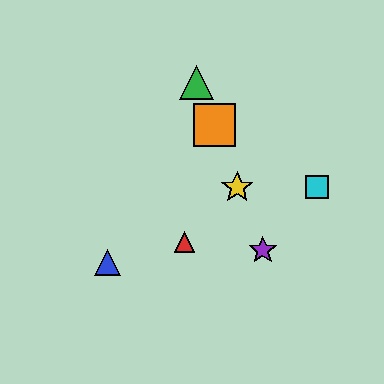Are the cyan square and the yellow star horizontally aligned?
Yes, both are at y≈187.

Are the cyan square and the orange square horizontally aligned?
No, the cyan square is at y≈187 and the orange square is at y≈125.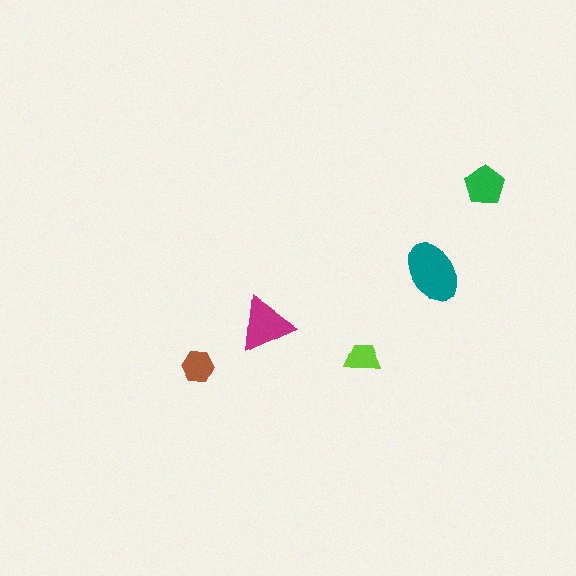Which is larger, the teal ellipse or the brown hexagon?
The teal ellipse.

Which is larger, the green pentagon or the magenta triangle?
The magenta triangle.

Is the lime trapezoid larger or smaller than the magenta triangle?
Smaller.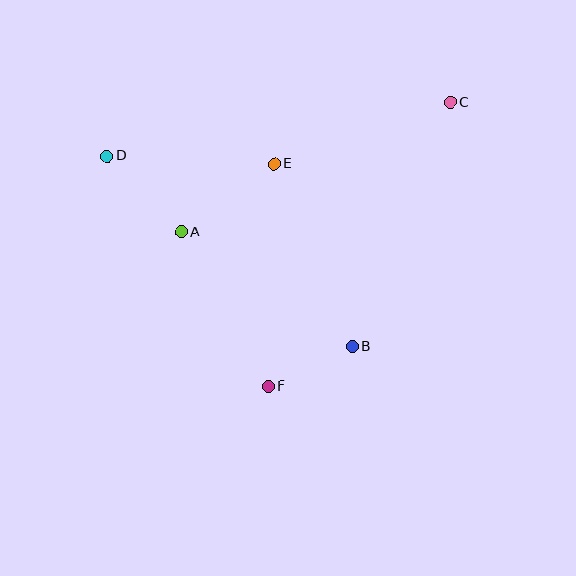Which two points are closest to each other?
Points B and F are closest to each other.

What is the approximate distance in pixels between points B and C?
The distance between B and C is approximately 263 pixels.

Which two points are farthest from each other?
Points C and D are farthest from each other.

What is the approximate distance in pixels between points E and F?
The distance between E and F is approximately 223 pixels.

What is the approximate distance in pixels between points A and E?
The distance between A and E is approximately 115 pixels.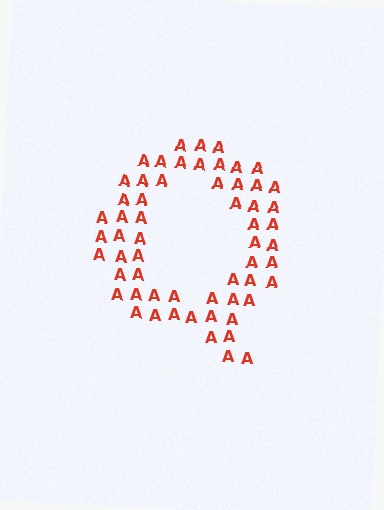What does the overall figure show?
The overall figure shows the letter Q.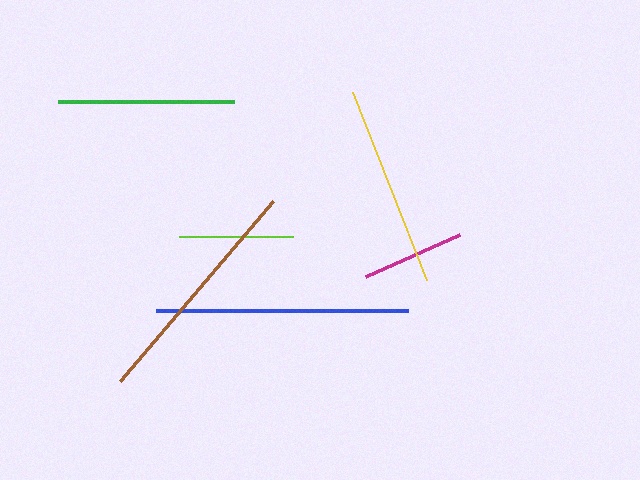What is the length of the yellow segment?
The yellow segment is approximately 202 pixels long.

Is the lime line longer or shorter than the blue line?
The blue line is longer than the lime line.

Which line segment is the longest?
The blue line is the longest at approximately 252 pixels.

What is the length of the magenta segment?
The magenta segment is approximately 103 pixels long.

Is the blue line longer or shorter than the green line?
The blue line is longer than the green line.